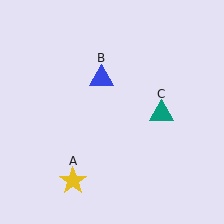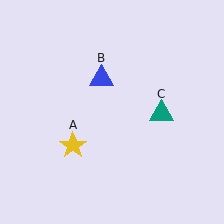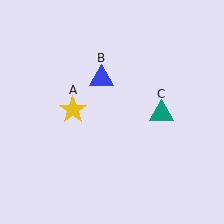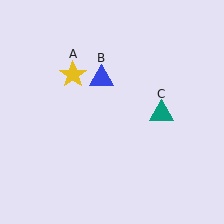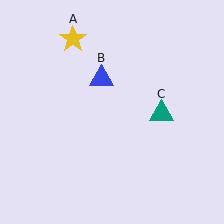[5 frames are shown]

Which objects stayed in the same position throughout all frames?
Blue triangle (object B) and teal triangle (object C) remained stationary.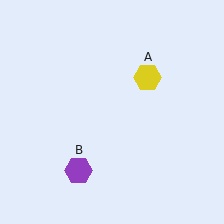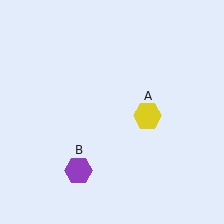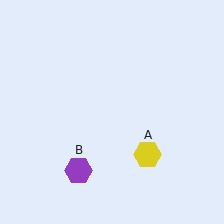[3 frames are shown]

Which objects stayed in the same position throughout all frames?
Purple hexagon (object B) remained stationary.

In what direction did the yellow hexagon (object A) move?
The yellow hexagon (object A) moved down.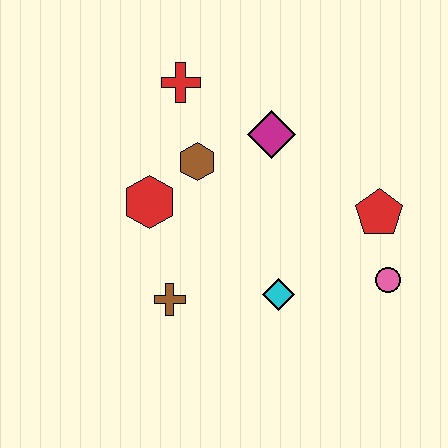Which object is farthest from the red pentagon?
The red cross is farthest from the red pentagon.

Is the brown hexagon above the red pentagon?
Yes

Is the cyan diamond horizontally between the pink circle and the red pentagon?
No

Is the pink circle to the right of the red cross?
Yes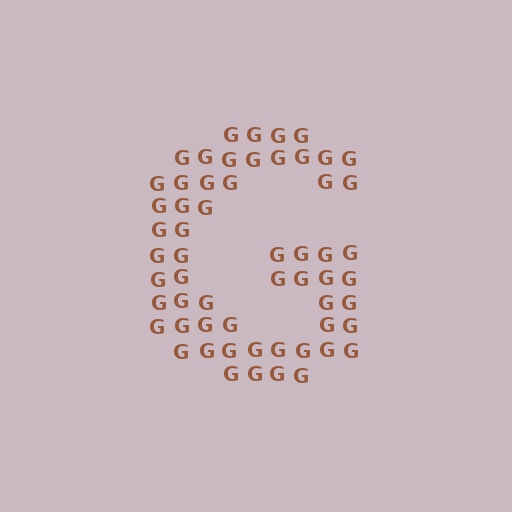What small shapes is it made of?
It is made of small letter G's.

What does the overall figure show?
The overall figure shows the letter G.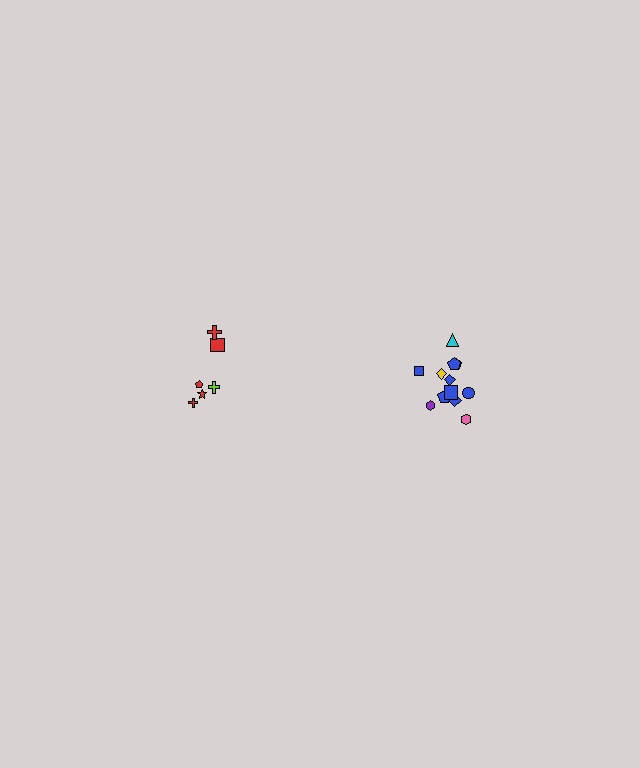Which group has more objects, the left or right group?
The right group.